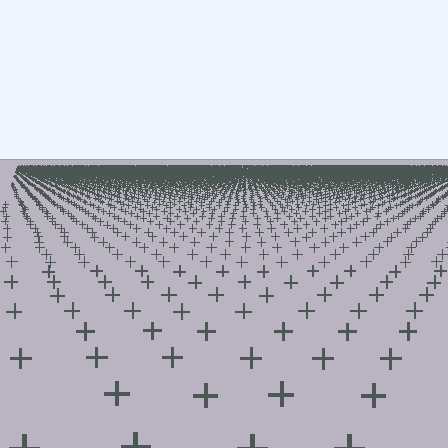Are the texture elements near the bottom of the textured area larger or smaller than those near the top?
Larger. Near the bottom, elements are closer to the viewer and appear at a bigger on-screen size.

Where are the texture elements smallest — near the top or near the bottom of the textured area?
Near the top.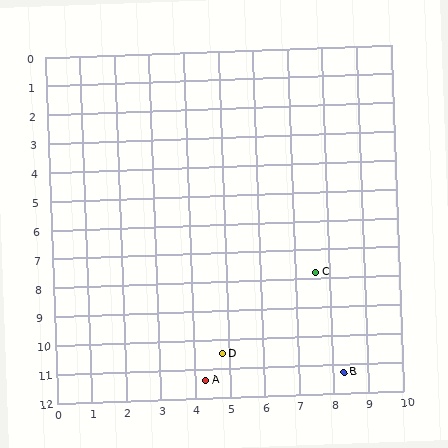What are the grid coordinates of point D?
Point D is at approximately (4.8, 10.5).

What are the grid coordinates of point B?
Point B is at approximately (8.3, 11.3).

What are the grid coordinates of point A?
Point A is at approximately (4.3, 11.4).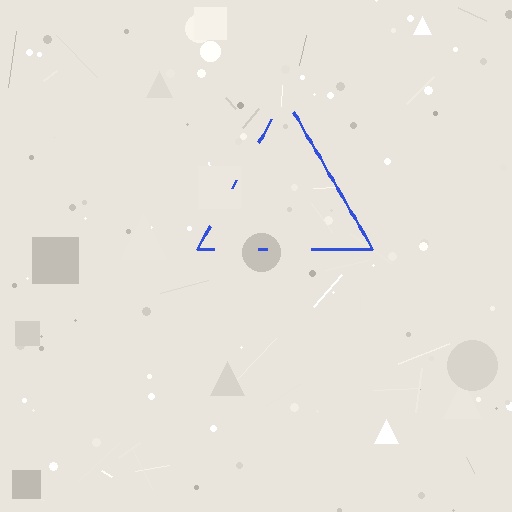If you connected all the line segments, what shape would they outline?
They would outline a triangle.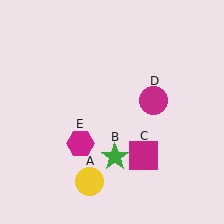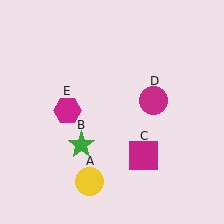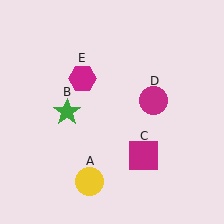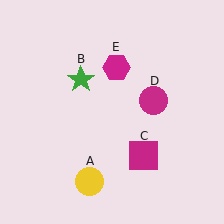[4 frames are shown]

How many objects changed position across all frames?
2 objects changed position: green star (object B), magenta hexagon (object E).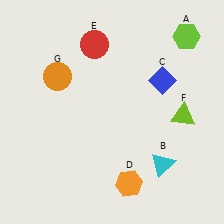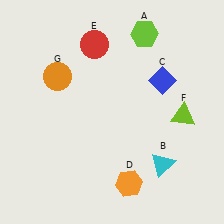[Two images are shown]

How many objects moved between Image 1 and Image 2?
1 object moved between the two images.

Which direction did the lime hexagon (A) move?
The lime hexagon (A) moved left.